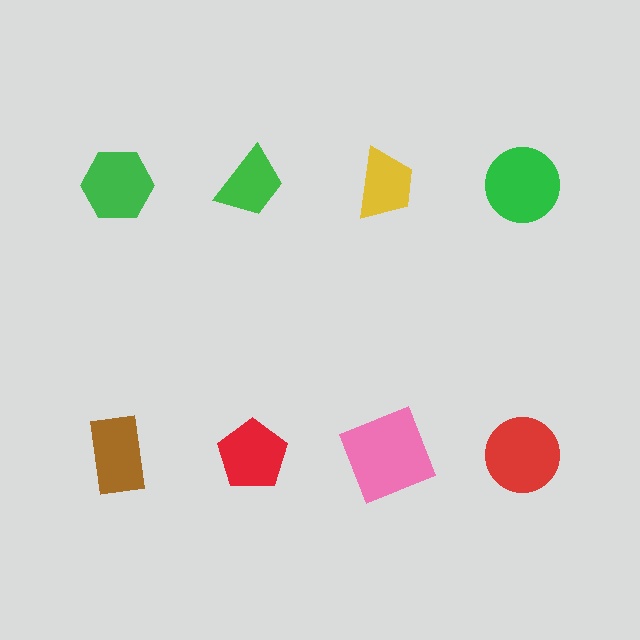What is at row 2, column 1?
A brown rectangle.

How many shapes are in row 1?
4 shapes.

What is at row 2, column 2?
A red pentagon.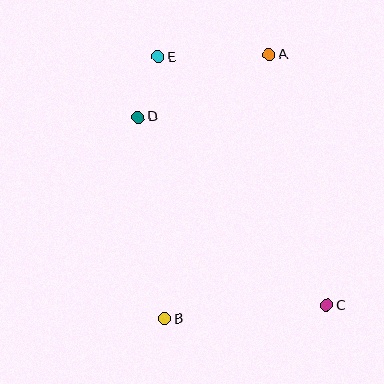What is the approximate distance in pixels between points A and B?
The distance between A and B is approximately 284 pixels.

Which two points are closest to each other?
Points D and E are closest to each other.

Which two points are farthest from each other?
Points C and E are farthest from each other.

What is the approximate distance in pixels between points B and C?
The distance between B and C is approximately 162 pixels.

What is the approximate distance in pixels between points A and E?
The distance between A and E is approximately 111 pixels.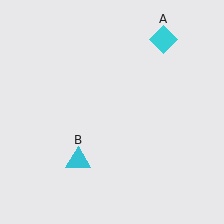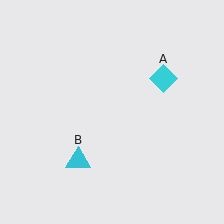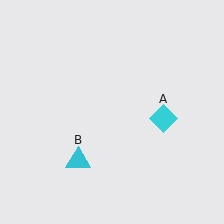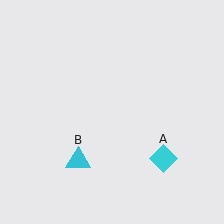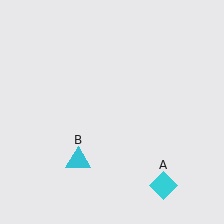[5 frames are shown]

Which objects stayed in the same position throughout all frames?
Cyan triangle (object B) remained stationary.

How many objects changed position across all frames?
1 object changed position: cyan diamond (object A).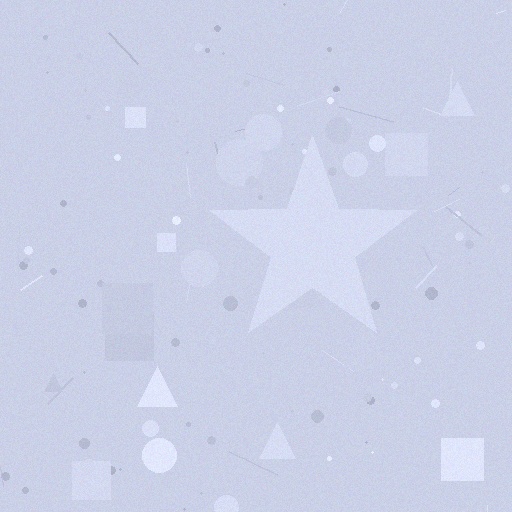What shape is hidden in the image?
A star is hidden in the image.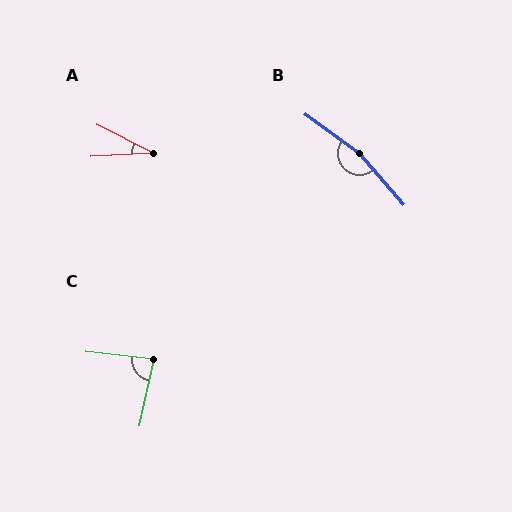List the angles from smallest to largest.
A (30°), C (83°), B (166°).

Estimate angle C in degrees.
Approximately 83 degrees.